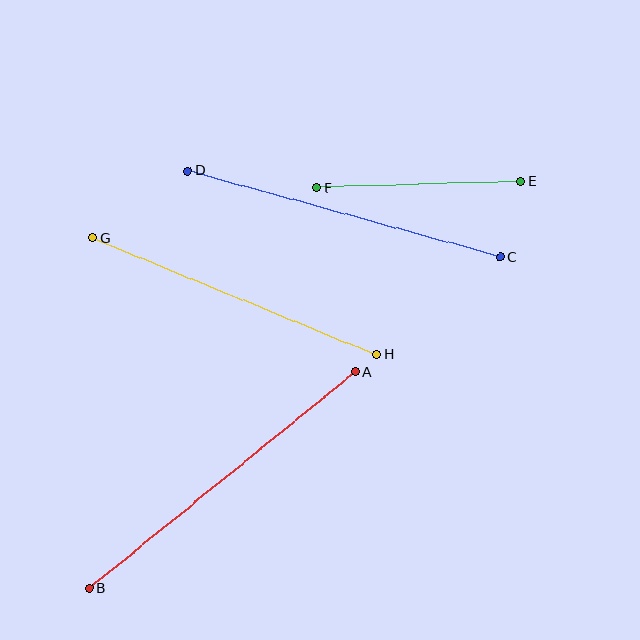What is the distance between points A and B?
The distance is approximately 343 pixels.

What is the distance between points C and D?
The distance is approximately 324 pixels.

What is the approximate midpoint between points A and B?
The midpoint is at approximately (222, 480) pixels.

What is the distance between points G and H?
The distance is approximately 306 pixels.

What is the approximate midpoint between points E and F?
The midpoint is at approximately (419, 184) pixels.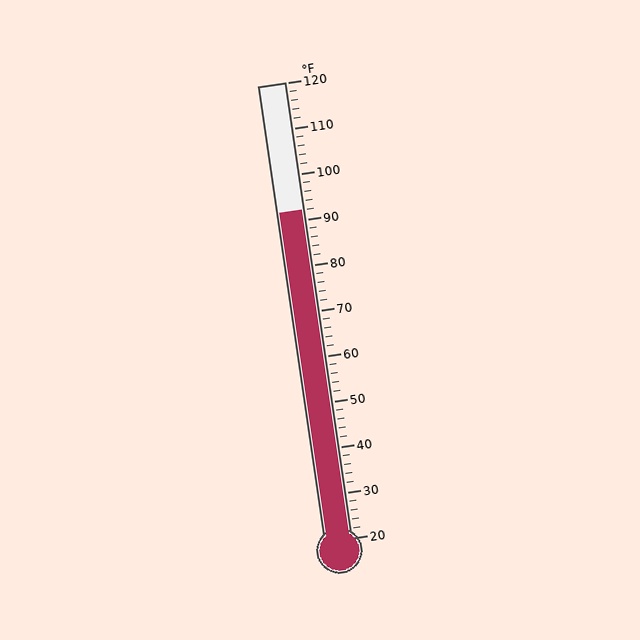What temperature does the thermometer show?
The thermometer shows approximately 92°F.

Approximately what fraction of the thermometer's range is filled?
The thermometer is filled to approximately 70% of its range.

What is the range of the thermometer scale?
The thermometer scale ranges from 20°F to 120°F.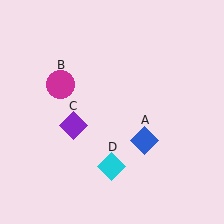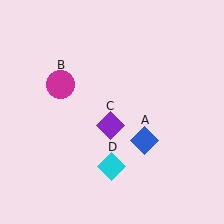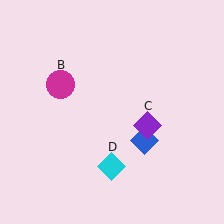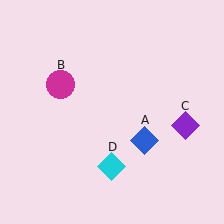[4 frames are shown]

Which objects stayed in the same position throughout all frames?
Blue diamond (object A) and magenta circle (object B) and cyan diamond (object D) remained stationary.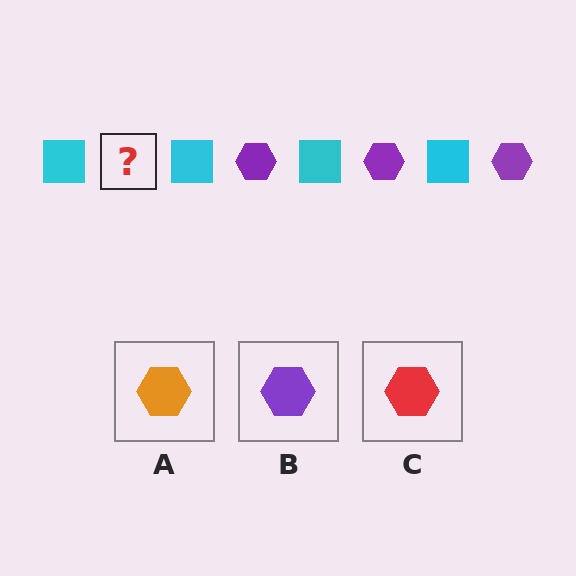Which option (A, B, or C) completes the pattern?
B.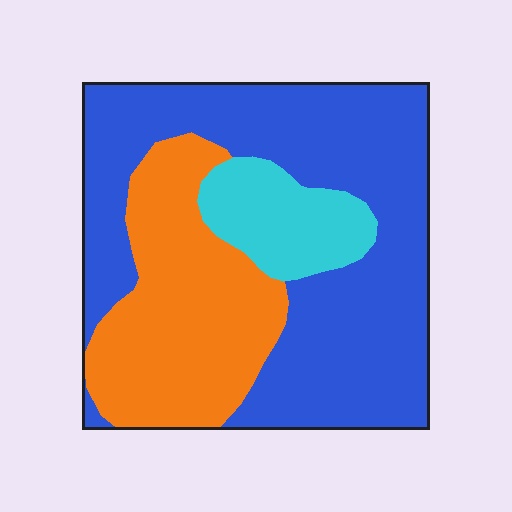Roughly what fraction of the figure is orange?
Orange takes up about one third (1/3) of the figure.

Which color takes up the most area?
Blue, at roughly 55%.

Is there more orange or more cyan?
Orange.